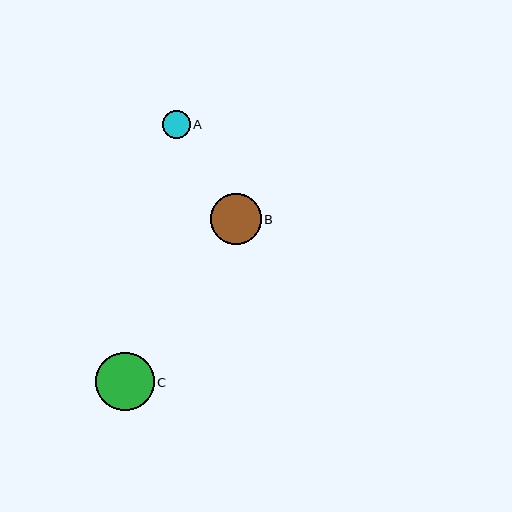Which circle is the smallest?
Circle A is the smallest with a size of approximately 28 pixels.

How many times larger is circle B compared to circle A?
Circle B is approximately 1.8 times the size of circle A.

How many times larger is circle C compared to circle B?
Circle C is approximately 1.1 times the size of circle B.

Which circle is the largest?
Circle C is the largest with a size of approximately 58 pixels.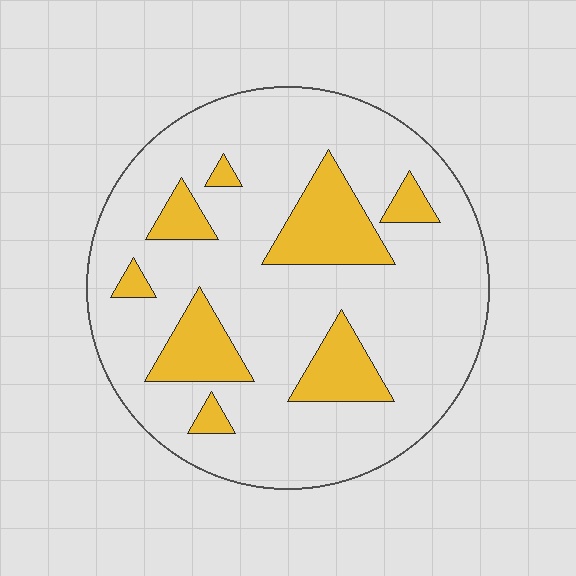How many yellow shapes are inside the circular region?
8.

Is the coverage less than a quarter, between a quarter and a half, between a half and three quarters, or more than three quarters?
Less than a quarter.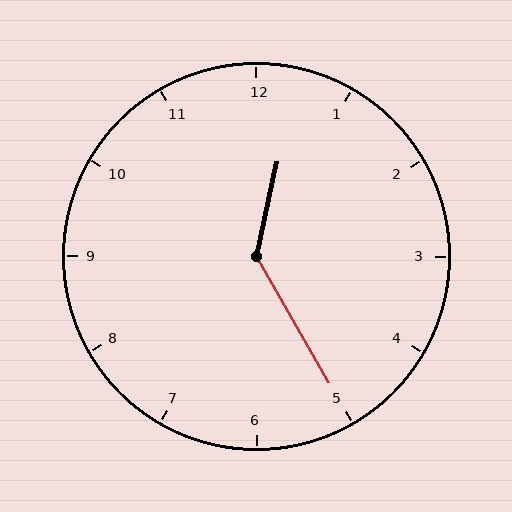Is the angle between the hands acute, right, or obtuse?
It is obtuse.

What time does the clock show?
12:25.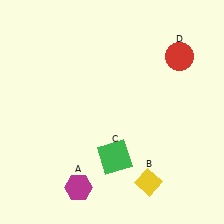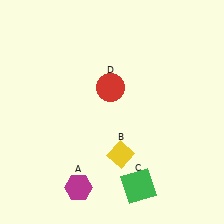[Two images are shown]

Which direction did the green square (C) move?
The green square (C) moved down.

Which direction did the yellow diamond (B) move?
The yellow diamond (B) moved up.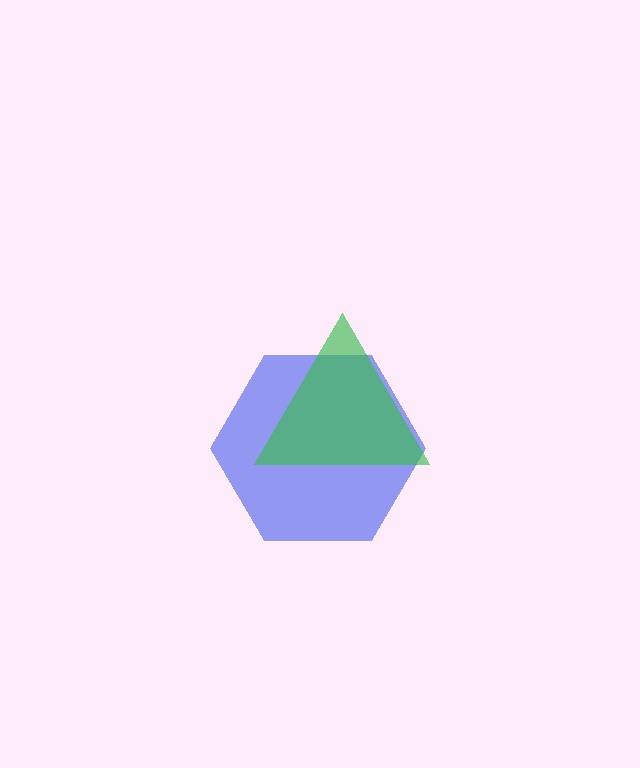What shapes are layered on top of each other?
The layered shapes are: a blue hexagon, a green triangle.